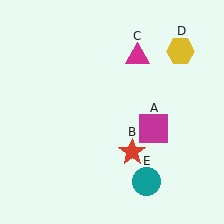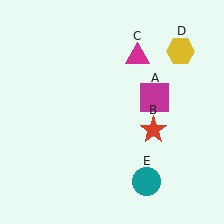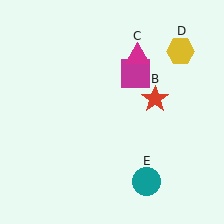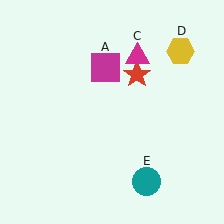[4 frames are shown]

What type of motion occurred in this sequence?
The magenta square (object A), red star (object B) rotated counterclockwise around the center of the scene.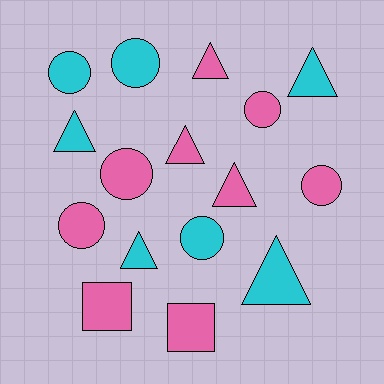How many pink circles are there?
There are 4 pink circles.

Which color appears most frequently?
Pink, with 9 objects.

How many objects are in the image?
There are 16 objects.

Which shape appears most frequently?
Circle, with 7 objects.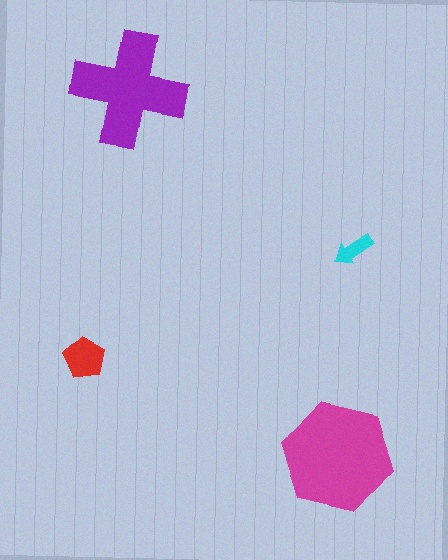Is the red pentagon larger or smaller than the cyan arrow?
Larger.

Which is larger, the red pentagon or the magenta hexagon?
The magenta hexagon.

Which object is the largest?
The magenta hexagon.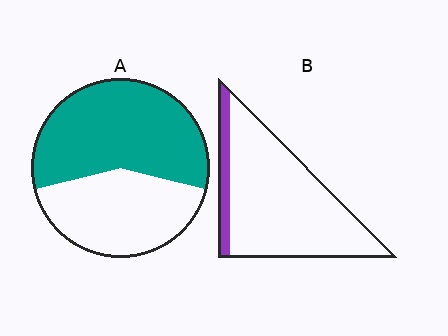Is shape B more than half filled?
No.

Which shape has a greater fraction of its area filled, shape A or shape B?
Shape A.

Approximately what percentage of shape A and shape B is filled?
A is approximately 60% and B is approximately 15%.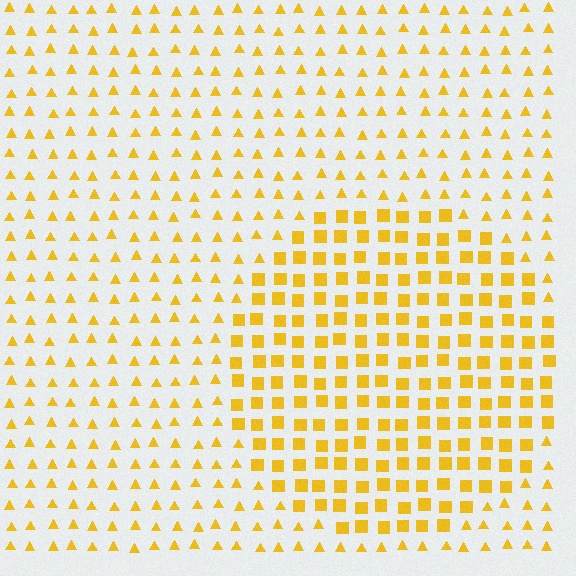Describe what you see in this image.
The image is filled with small yellow elements arranged in a uniform grid. A circle-shaped region contains squares, while the surrounding area contains triangles. The boundary is defined purely by the change in element shape.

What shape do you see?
I see a circle.